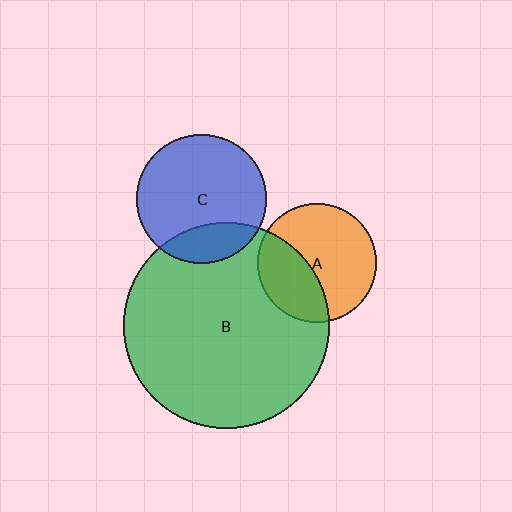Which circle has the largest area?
Circle B (green).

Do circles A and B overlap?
Yes.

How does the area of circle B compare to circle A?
Approximately 3.0 times.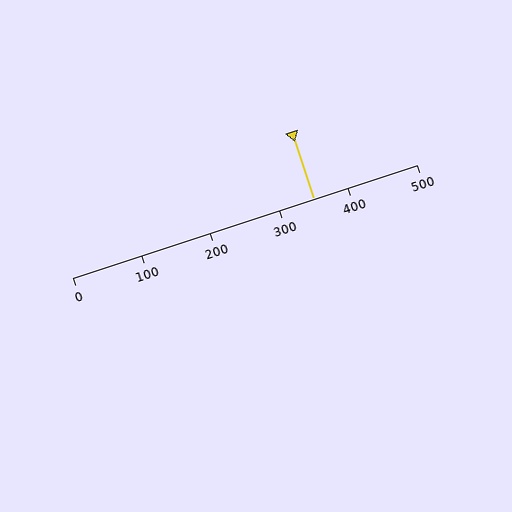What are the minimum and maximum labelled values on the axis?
The axis runs from 0 to 500.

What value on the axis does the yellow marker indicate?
The marker indicates approximately 350.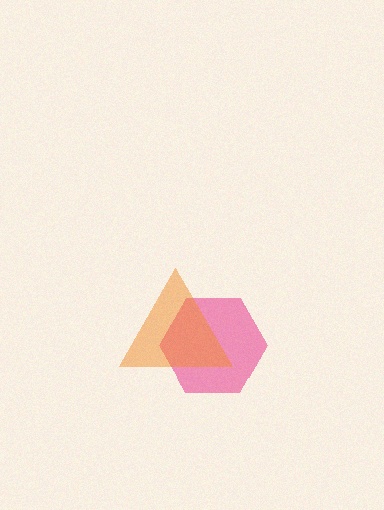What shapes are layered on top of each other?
The layered shapes are: a pink hexagon, an orange triangle.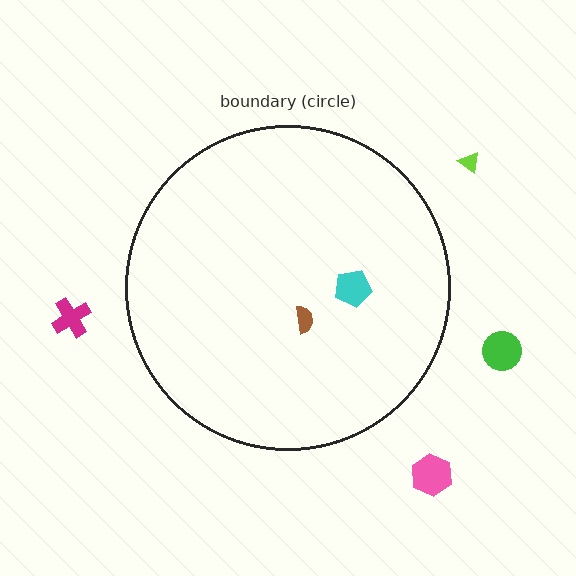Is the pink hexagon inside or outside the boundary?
Outside.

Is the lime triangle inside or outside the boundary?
Outside.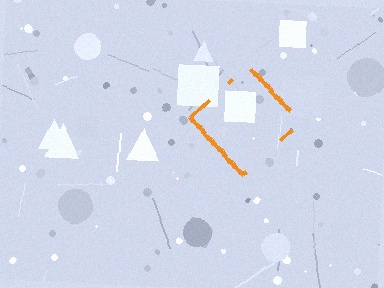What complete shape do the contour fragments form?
The contour fragments form a diamond.